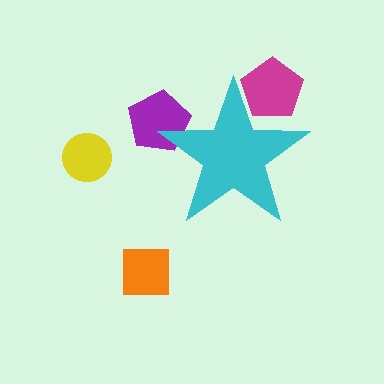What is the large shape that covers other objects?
A cyan star.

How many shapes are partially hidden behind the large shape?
2 shapes are partially hidden.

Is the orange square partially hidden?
No, the orange square is fully visible.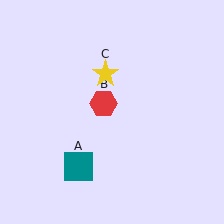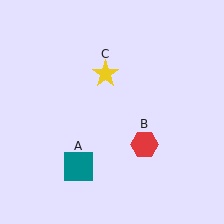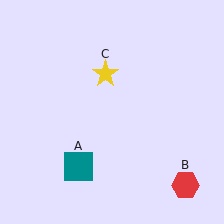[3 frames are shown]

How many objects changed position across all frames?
1 object changed position: red hexagon (object B).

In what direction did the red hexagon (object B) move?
The red hexagon (object B) moved down and to the right.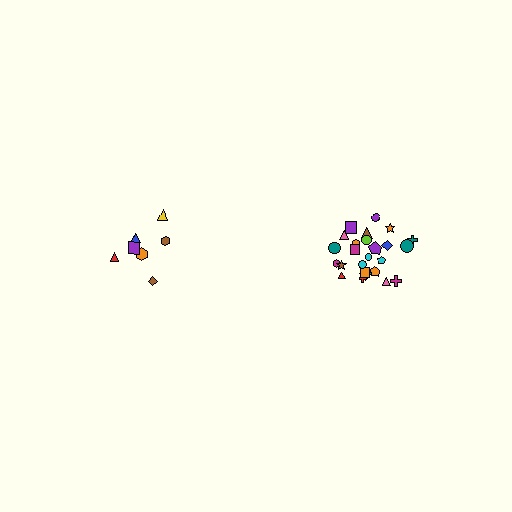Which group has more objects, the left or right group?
The right group.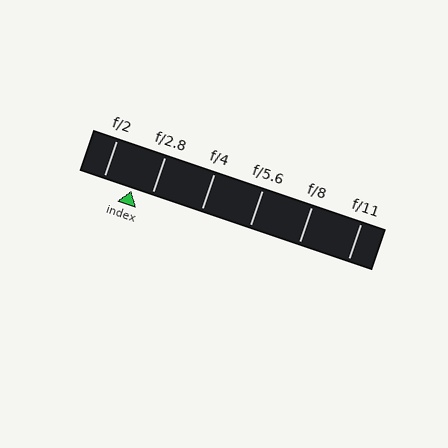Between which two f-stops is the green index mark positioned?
The index mark is between f/2 and f/2.8.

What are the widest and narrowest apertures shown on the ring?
The widest aperture shown is f/2 and the narrowest is f/11.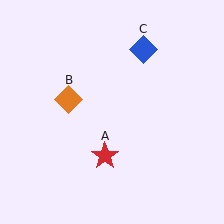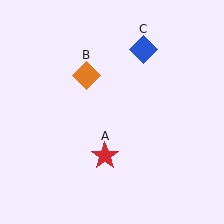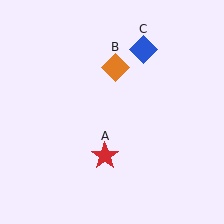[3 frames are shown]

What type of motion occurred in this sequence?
The orange diamond (object B) rotated clockwise around the center of the scene.